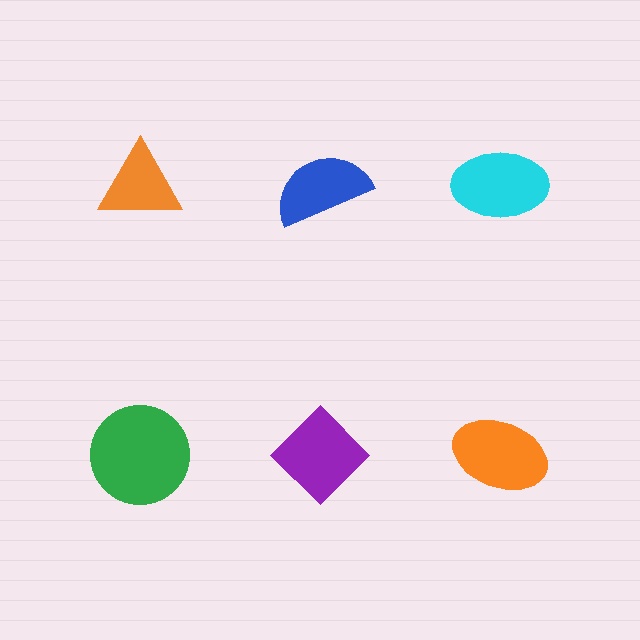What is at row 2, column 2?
A purple diamond.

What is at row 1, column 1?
An orange triangle.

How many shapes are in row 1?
3 shapes.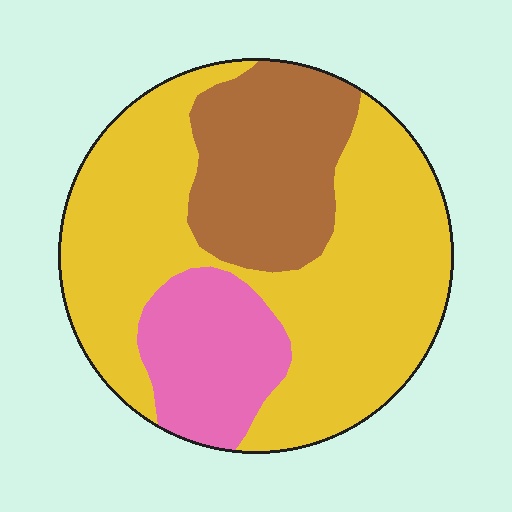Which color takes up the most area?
Yellow, at roughly 60%.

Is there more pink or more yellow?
Yellow.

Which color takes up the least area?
Pink, at roughly 15%.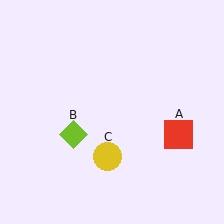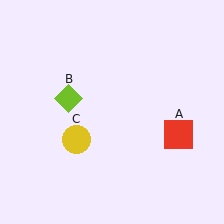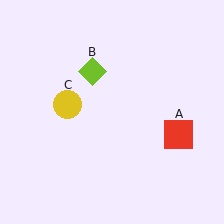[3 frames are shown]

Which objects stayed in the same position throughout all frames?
Red square (object A) remained stationary.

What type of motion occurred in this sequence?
The lime diamond (object B), yellow circle (object C) rotated clockwise around the center of the scene.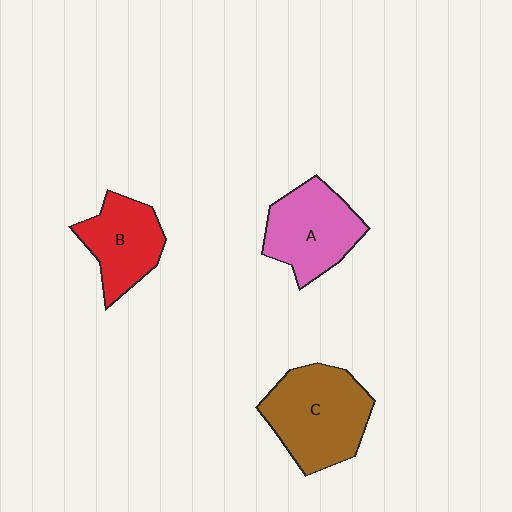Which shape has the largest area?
Shape C (brown).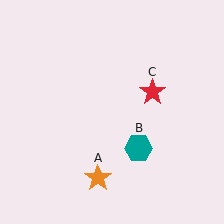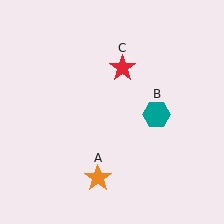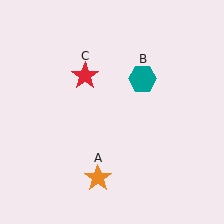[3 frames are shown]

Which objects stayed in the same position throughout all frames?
Orange star (object A) remained stationary.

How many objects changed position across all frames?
2 objects changed position: teal hexagon (object B), red star (object C).